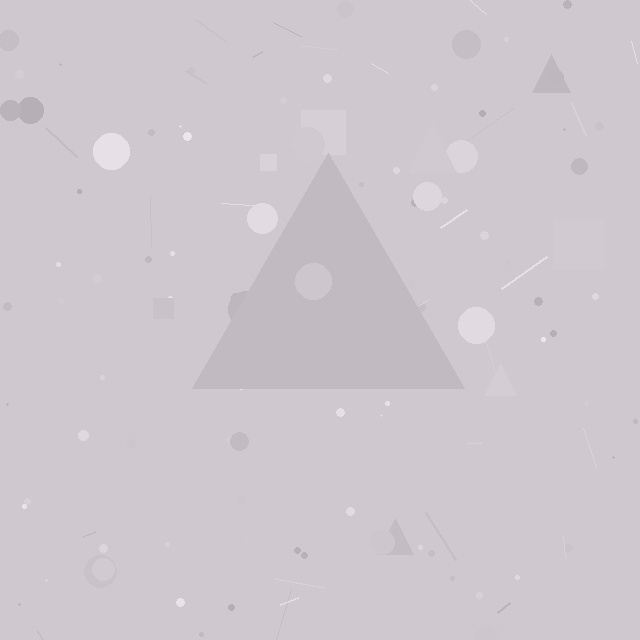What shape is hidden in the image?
A triangle is hidden in the image.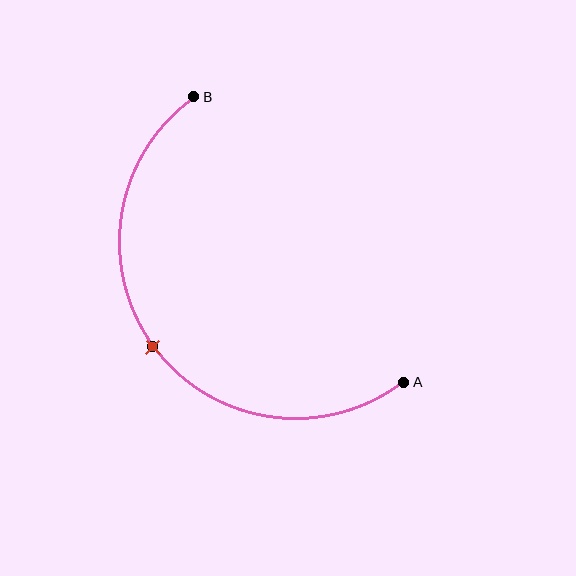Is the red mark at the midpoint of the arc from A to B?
Yes. The red mark lies on the arc at equal arc-length from both A and B — it is the arc midpoint.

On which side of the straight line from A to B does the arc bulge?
The arc bulges below and to the left of the straight line connecting A and B.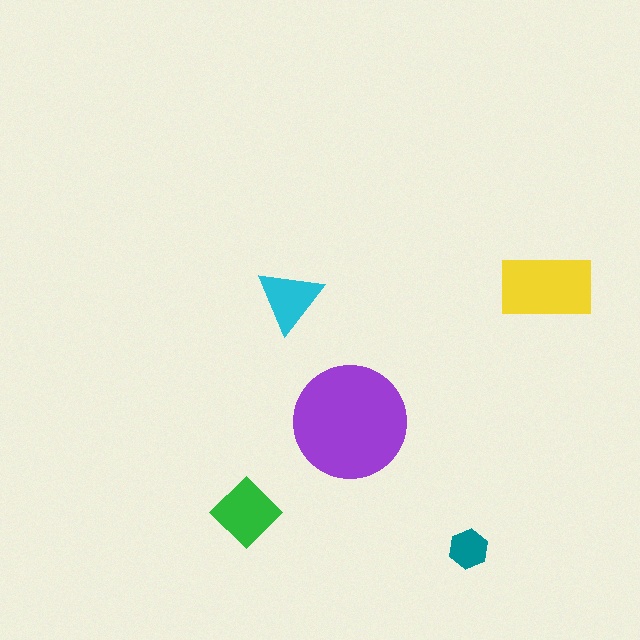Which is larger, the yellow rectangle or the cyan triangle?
The yellow rectangle.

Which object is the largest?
The purple circle.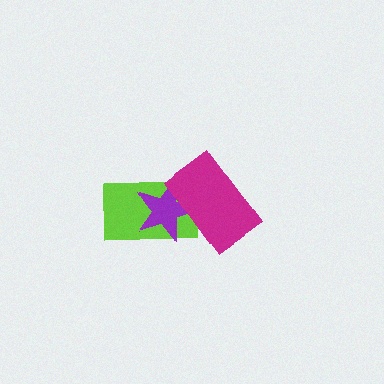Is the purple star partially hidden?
Yes, it is partially covered by another shape.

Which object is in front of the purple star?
The magenta rectangle is in front of the purple star.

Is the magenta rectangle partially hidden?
No, no other shape covers it.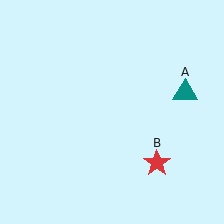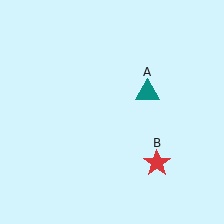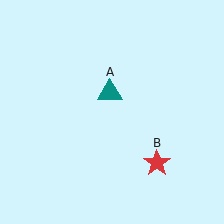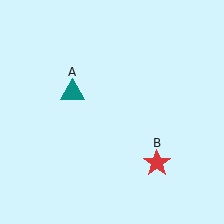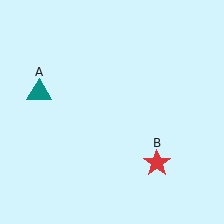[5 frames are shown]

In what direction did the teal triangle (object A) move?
The teal triangle (object A) moved left.